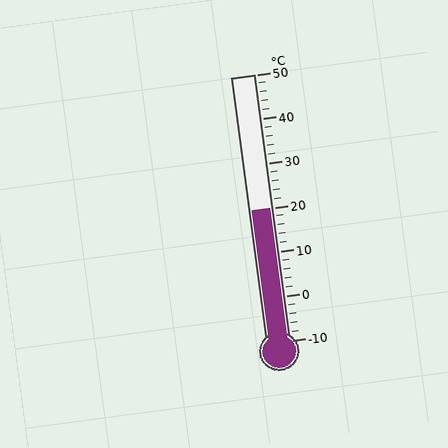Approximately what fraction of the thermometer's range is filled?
The thermometer is filled to approximately 50% of its range.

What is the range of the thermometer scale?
The thermometer scale ranges from -10°C to 50°C.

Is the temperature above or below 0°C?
The temperature is above 0°C.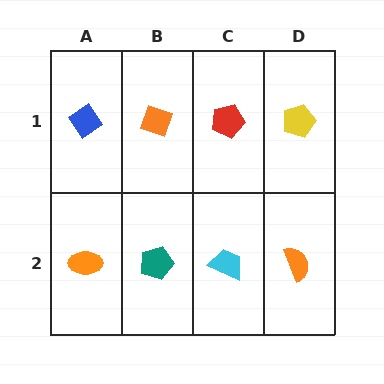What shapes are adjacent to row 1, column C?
A cyan trapezoid (row 2, column C), an orange diamond (row 1, column B), a yellow pentagon (row 1, column D).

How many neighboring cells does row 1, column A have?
2.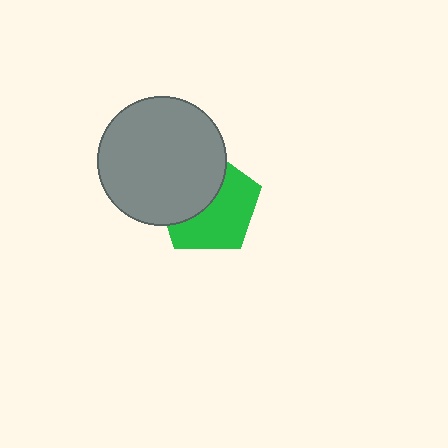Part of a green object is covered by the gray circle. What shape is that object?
It is a pentagon.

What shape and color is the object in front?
The object in front is a gray circle.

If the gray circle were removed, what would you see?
You would see the complete green pentagon.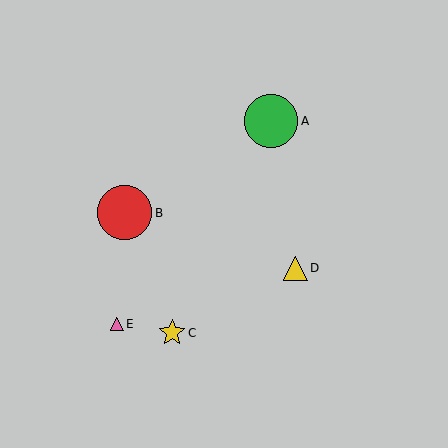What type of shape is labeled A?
Shape A is a green circle.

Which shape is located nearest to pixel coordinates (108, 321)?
The pink triangle (labeled E) at (117, 324) is nearest to that location.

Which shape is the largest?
The red circle (labeled B) is the largest.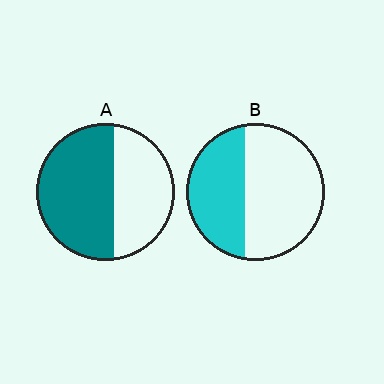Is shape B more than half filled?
No.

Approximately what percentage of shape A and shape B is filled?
A is approximately 60% and B is approximately 40%.